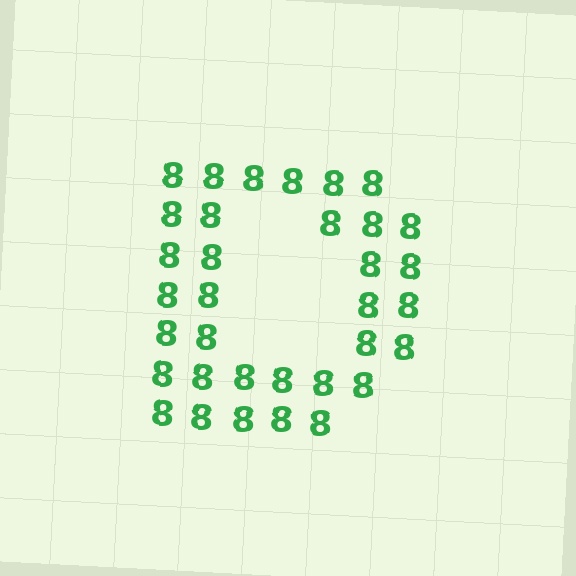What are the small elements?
The small elements are digit 8's.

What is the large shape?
The large shape is the letter D.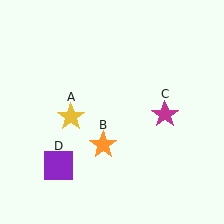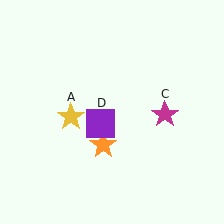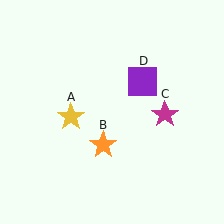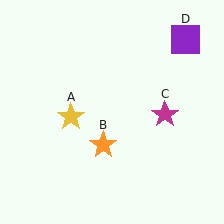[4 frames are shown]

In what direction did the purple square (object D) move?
The purple square (object D) moved up and to the right.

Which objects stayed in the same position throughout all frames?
Yellow star (object A) and orange star (object B) and magenta star (object C) remained stationary.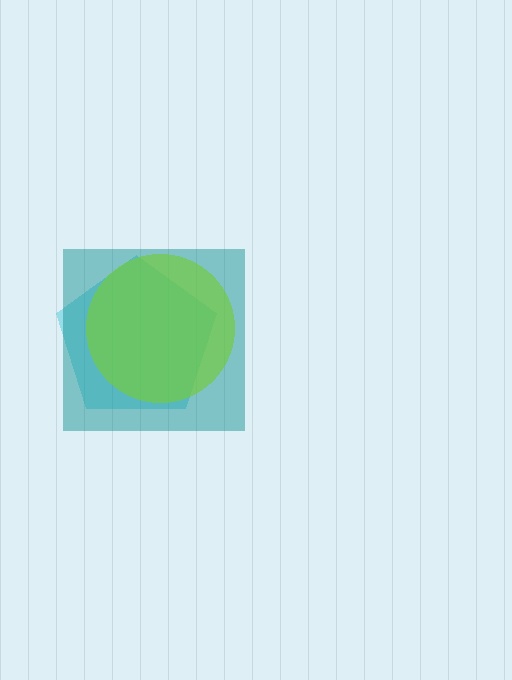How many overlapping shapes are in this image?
There are 3 overlapping shapes in the image.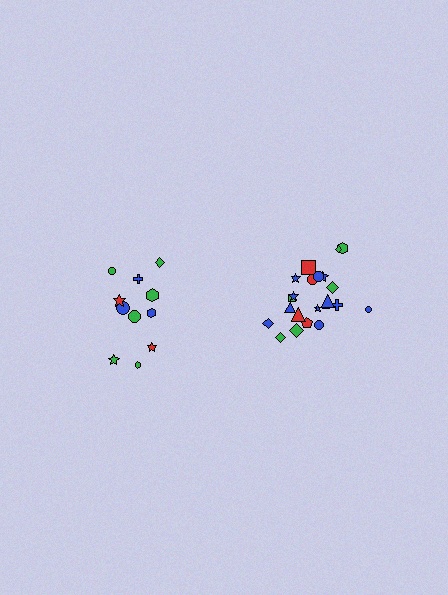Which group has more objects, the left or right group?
The right group.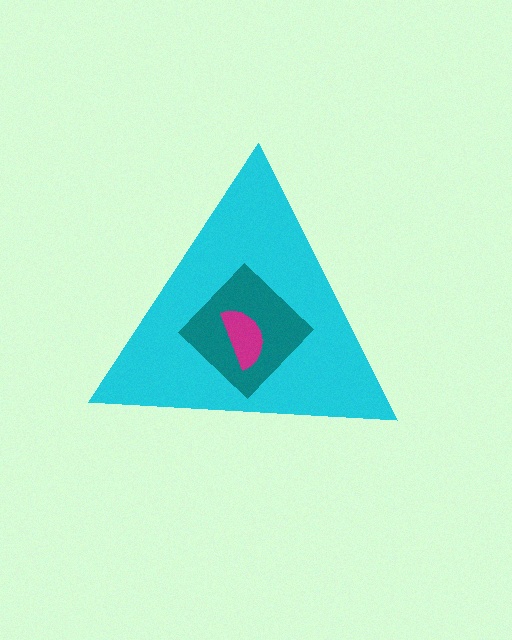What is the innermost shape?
The magenta semicircle.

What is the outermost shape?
The cyan triangle.